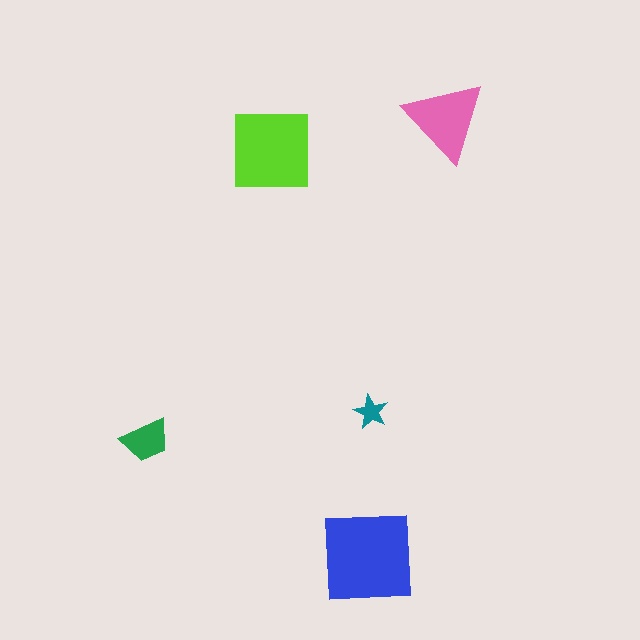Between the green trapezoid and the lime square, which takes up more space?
The lime square.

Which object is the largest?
The blue square.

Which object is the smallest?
The teal star.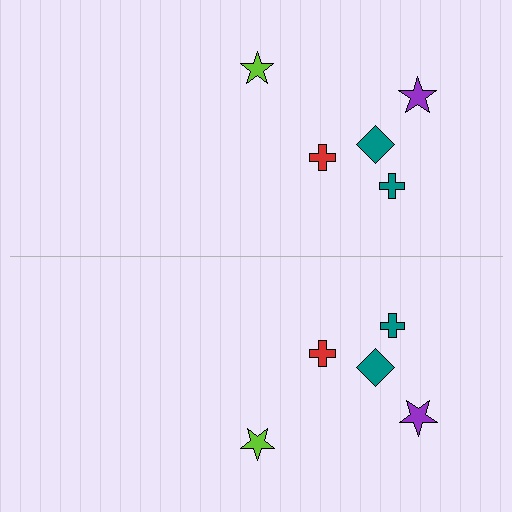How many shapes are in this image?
There are 10 shapes in this image.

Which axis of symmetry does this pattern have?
The pattern has a horizontal axis of symmetry running through the center of the image.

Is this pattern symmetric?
Yes, this pattern has bilateral (reflection) symmetry.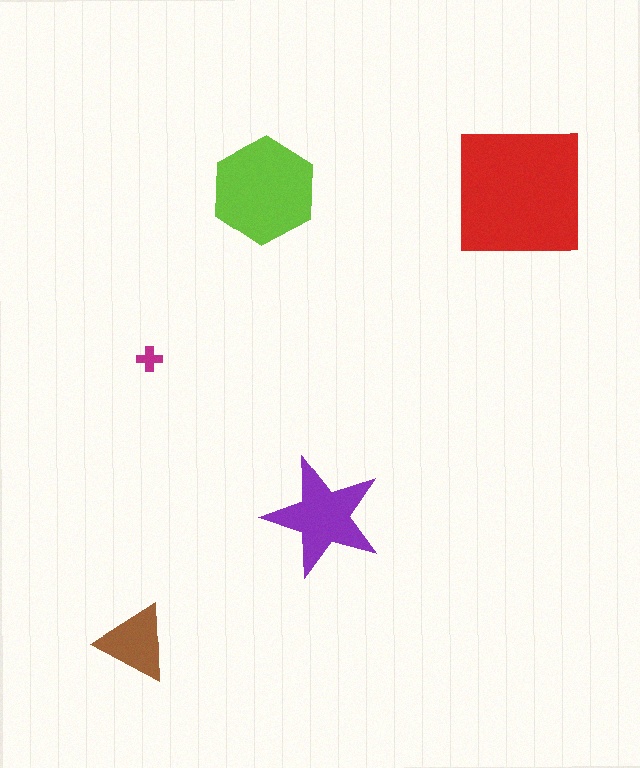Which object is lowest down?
The brown triangle is bottommost.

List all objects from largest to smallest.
The red square, the lime hexagon, the purple star, the brown triangle, the magenta cross.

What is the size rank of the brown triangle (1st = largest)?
4th.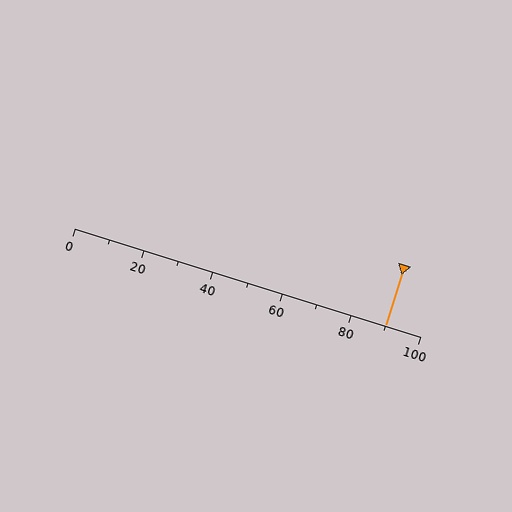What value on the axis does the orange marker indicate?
The marker indicates approximately 90.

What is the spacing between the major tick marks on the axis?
The major ticks are spaced 20 apart.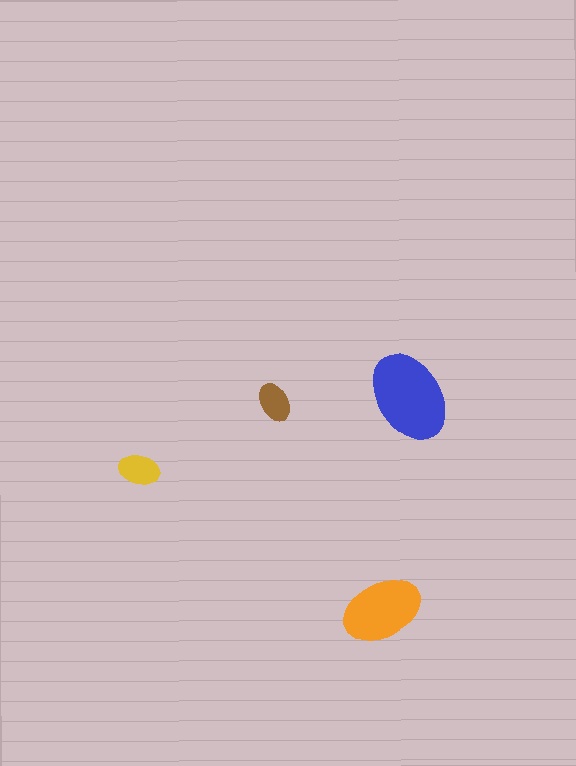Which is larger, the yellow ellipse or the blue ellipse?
The blue one.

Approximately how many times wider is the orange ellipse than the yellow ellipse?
About 2 times wider.